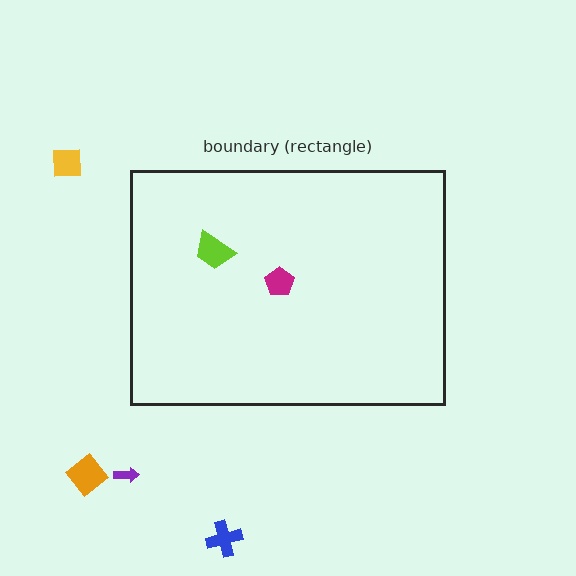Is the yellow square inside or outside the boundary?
Outside.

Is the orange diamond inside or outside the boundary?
Outside.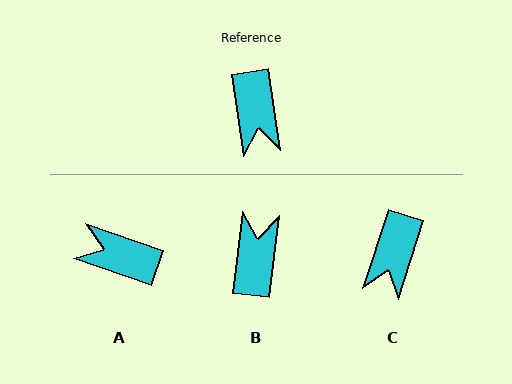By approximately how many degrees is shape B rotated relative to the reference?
Approximately 165 degrees counter-clockwise.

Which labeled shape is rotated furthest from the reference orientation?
B, about 165 degrees away.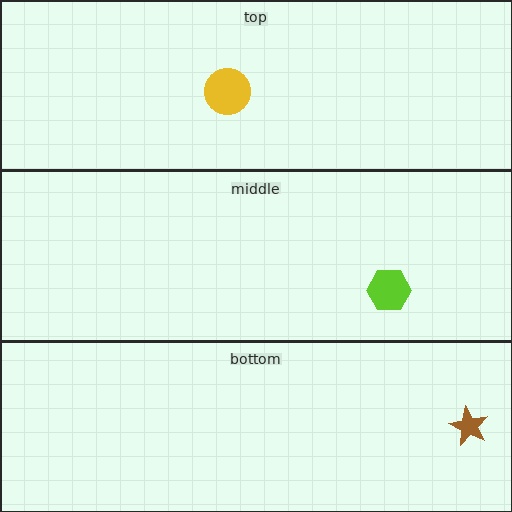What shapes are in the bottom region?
The brown star.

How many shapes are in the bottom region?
1.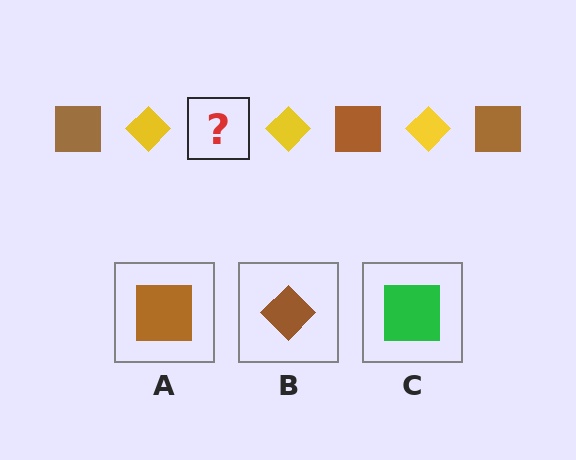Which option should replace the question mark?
Option A.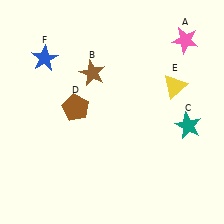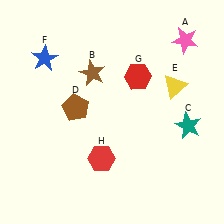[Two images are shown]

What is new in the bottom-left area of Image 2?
A red hexagon (H) was added in the bottom-left area of Image 2.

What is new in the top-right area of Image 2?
A red hexagon (G) was added in the top-right area of Image 2.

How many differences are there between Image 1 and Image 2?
There are 2 differences between the two images.